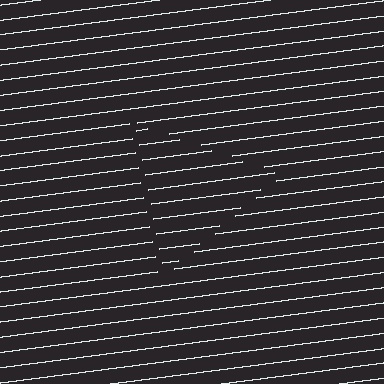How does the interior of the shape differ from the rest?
The interior of the shape contains the same grating, shifted by half a period — the contour is defined by the phase discontinuity where line-ends from the inner and outer gratings abut.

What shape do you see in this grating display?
An illusory triangle. The interior of the shape contains the same grating, shifted by half a period — the contour is defined by the phase discontinuity where line-ends from the inner and outer gratings abut.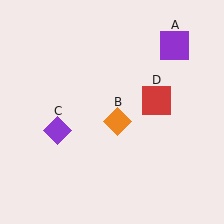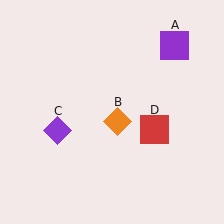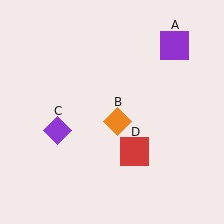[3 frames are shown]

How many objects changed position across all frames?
1 object changed position: red square (object D).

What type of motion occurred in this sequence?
The red square (object D) rotated clockwise around the center of the scene.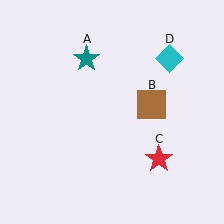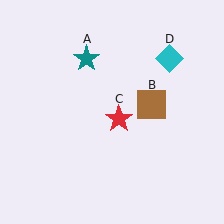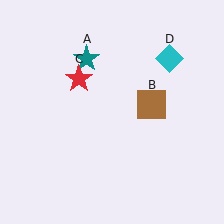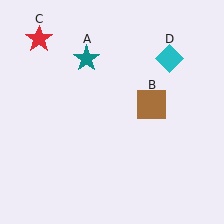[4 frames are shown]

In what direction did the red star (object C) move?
The red star (object C) moved up and to the left.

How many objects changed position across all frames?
1 object changed position: red star (object C).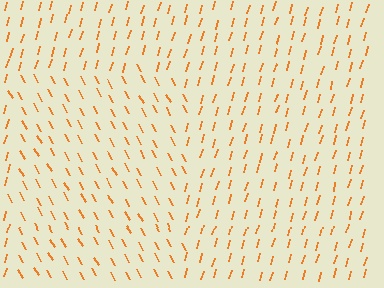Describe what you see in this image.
The image is filled with small orange line segments. A rectangle region in the image has lines oriented differently from the surrounding lines, creating a visible texture boundary.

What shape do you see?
I see a rectangle.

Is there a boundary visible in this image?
Yes, there is a texture boundary formed by a change in line orientation.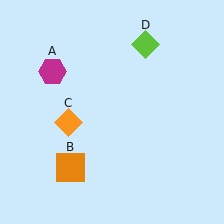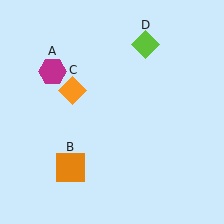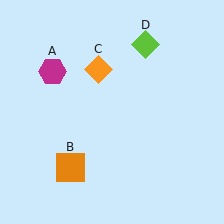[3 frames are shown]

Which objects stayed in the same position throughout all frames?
Magenta hexagon (object A) and orange square (object B) and lime diamond (object D) remained stationary.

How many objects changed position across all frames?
1 object changed position: orange diamond (object C).